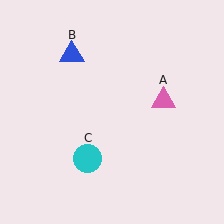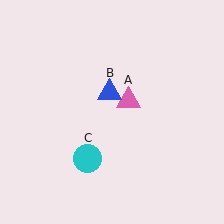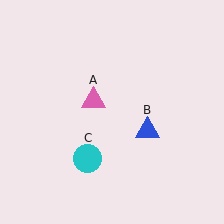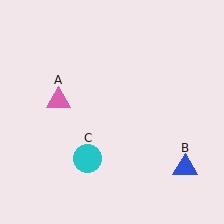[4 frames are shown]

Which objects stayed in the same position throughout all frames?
Cyan circle (object C) remained stationary.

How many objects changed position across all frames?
2 objects changed position: pink triangle (object A), blue triangle (object B).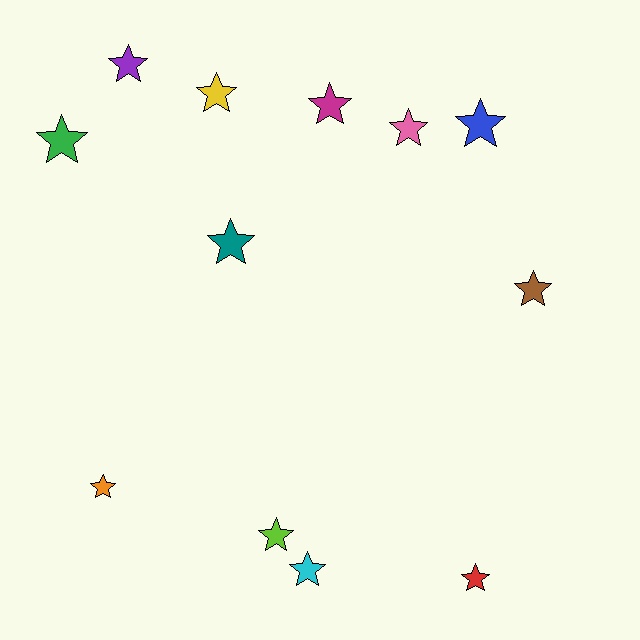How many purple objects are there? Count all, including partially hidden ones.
There is 1 purple object.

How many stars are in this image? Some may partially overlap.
There are 12 stars.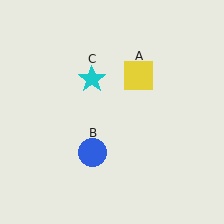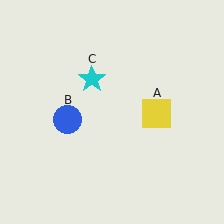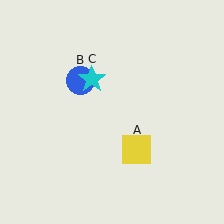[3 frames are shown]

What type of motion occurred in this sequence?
The yellow square (object A), blue circle (object B) rotated clockwise around the center of the scene.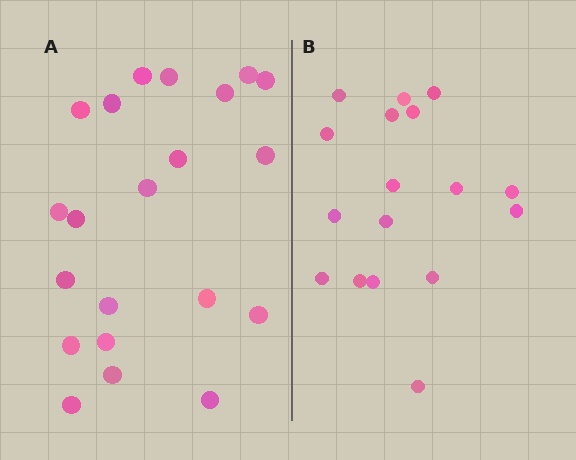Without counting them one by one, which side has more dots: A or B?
Region A (the left region) has more dots.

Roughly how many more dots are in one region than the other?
Region A has about 4 more dots than region B.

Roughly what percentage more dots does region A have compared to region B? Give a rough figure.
About 25% more.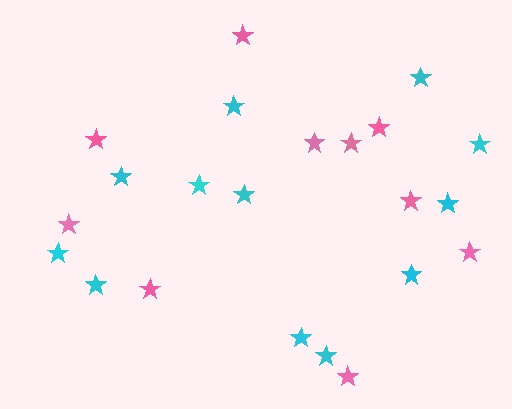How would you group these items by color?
There are 2 groups: one group of pink stars (10) and one group of cyan stars (12).